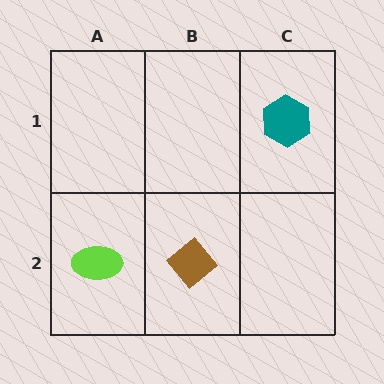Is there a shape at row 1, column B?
No, that cell is empty.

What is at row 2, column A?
A lime ellipse.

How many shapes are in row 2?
2 shapes.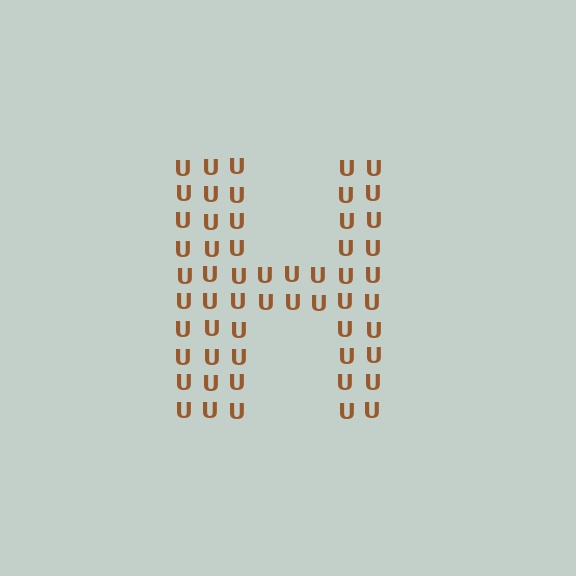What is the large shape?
The large shape is the letter H.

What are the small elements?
The small elements are letter U's.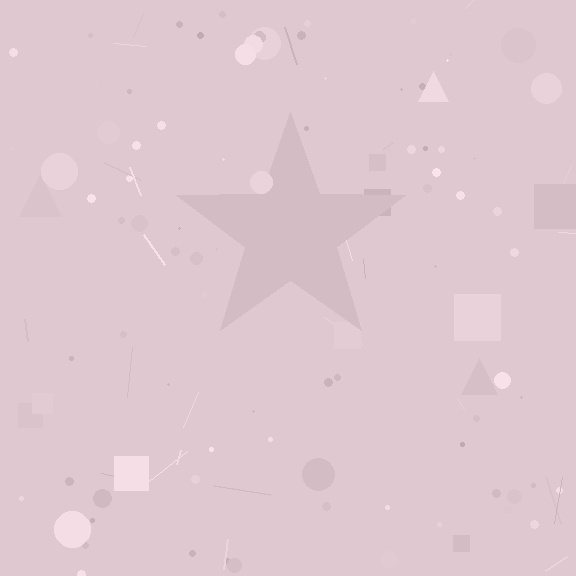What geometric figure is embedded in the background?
A star is embedded in the background.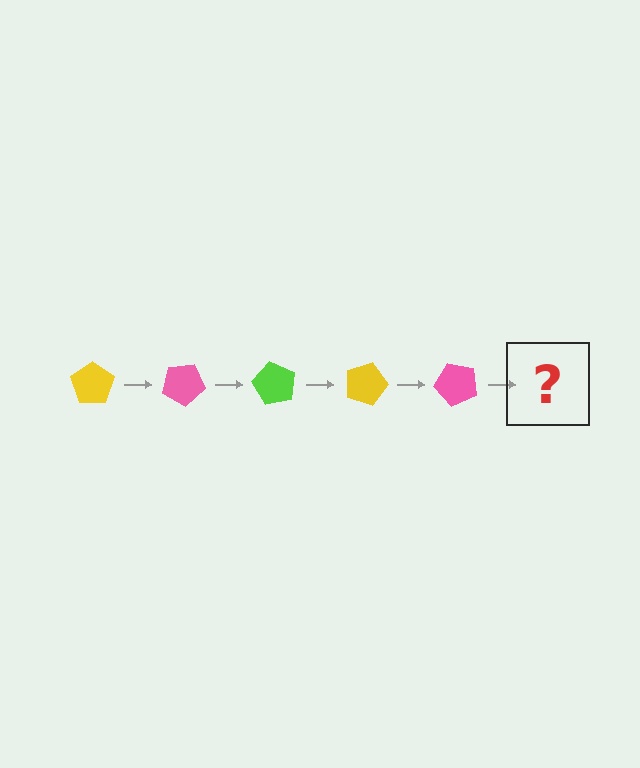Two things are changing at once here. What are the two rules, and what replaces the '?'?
The two rules are that it rotates 30 degrees each step and the color cycles through yellow, pink, and lime. The '?' should be a lime pentagon, rotated 150 degrees from the start.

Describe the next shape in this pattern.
It should be a lime pentagon, rotated 150 degrees from the start.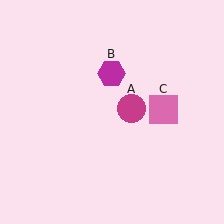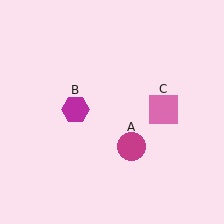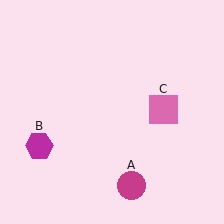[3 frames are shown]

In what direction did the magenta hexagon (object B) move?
The magenta hexagon (object B) moved down and to the left.